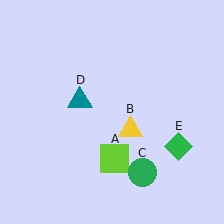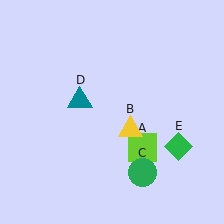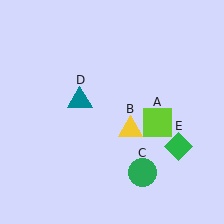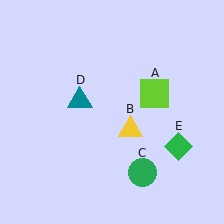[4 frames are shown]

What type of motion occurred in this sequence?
The lime square (object A) rotated counterclockwise around the center of the scene.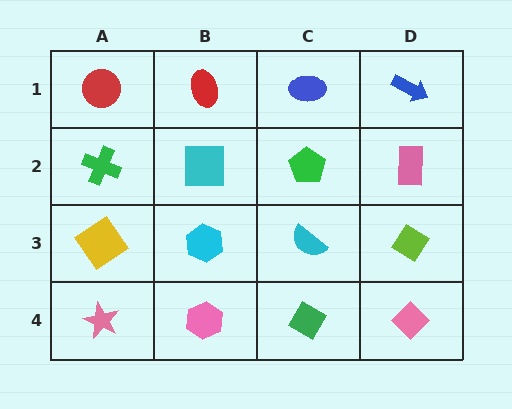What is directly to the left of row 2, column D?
A green pentagon.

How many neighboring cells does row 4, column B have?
3.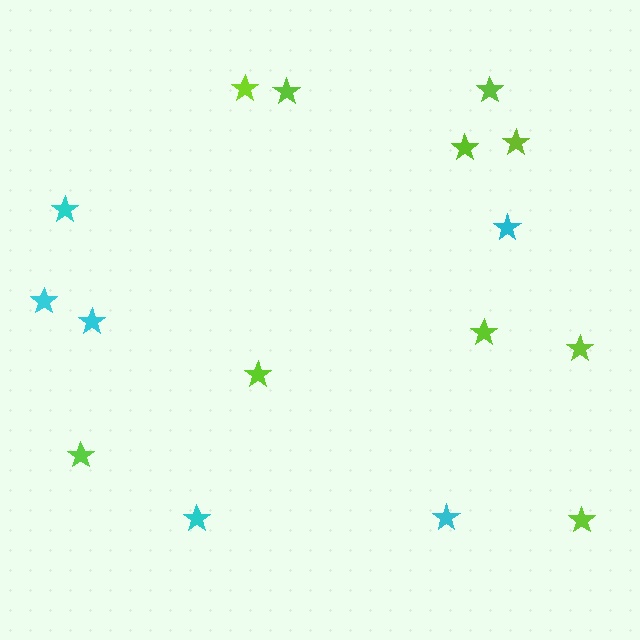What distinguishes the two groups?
There are 2 groups: one group of lime stars (10) and one group of cyan stars (6).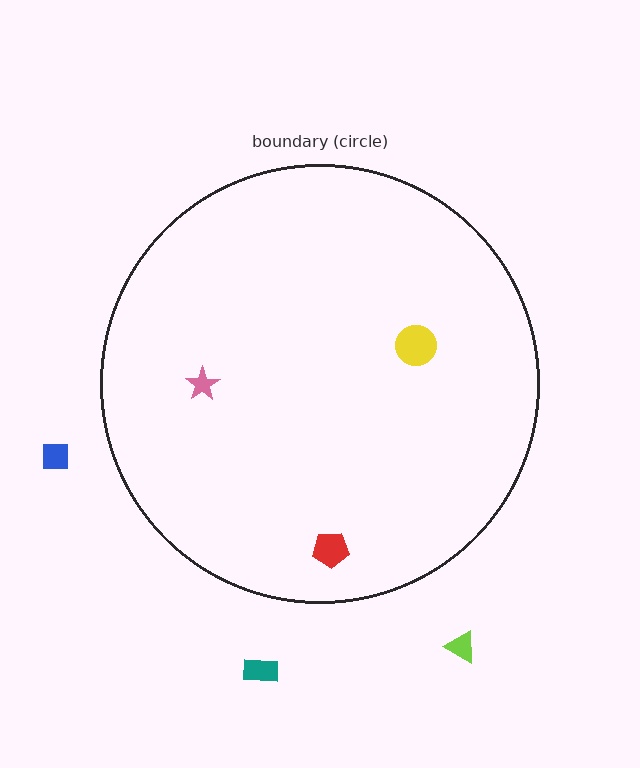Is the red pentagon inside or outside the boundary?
Inside.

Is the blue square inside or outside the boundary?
Outside.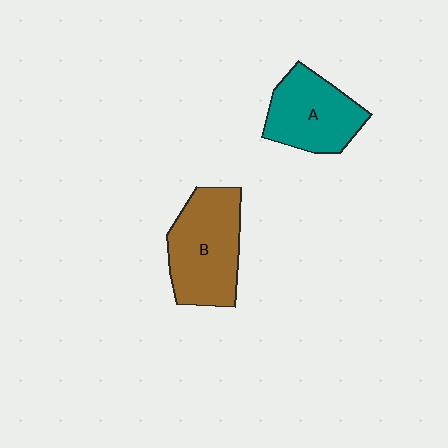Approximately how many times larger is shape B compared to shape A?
Approximately 1.2 times.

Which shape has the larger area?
Shape B (brown).